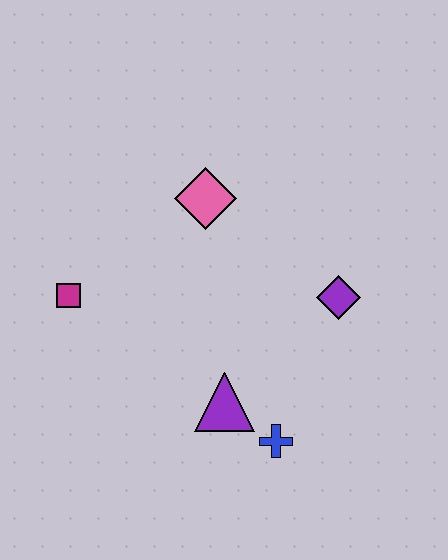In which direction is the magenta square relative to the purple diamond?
The magenta square is to the left of the purple diamond.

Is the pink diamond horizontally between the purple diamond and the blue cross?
No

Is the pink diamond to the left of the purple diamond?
Yes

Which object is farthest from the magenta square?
The purple diamond is farthest from the magenta square.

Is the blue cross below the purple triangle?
Yes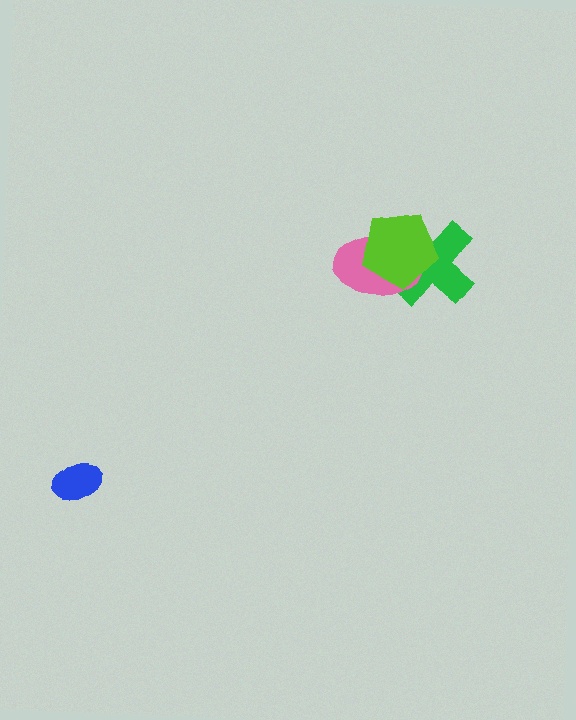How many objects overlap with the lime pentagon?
2 objects overlap with the lime pentagon.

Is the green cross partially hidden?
Yes, it is partially covered by another shape.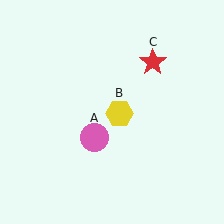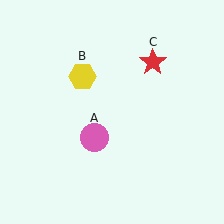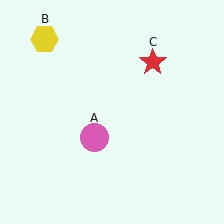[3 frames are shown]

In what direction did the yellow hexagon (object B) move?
The yellow hexagon (object B) moved up and to the left.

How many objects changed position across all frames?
1 object changed position: yellow hexagon (object B).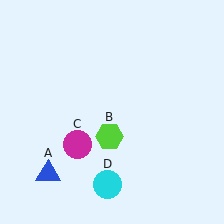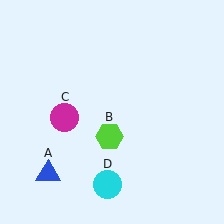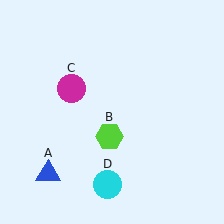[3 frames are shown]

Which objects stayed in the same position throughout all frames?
Blue triangle (object A) and lime hexagon (object B) and cyan circle (object D) remained stationary.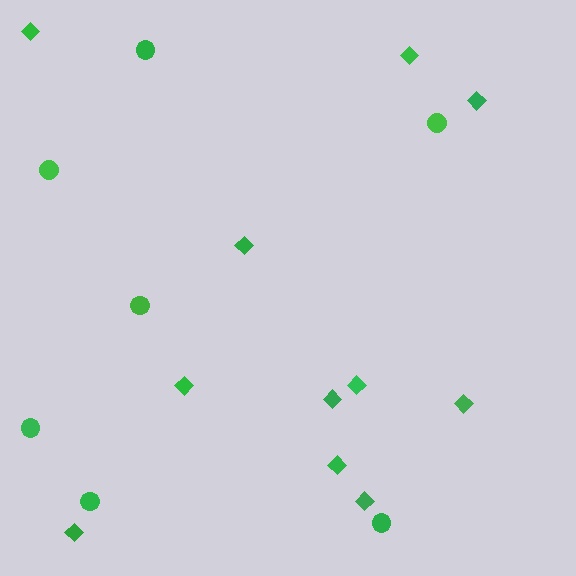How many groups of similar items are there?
There are 2 groups: one group of diamonds (11) and one group of circles (7).